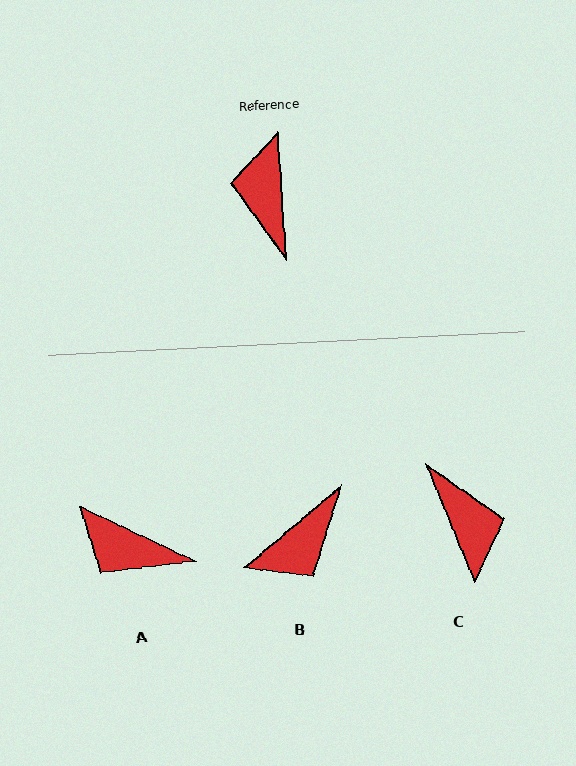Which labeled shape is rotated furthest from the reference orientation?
C, about 162 degrees away.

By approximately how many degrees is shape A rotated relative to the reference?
Approximately 61 degrees counter-clockwise.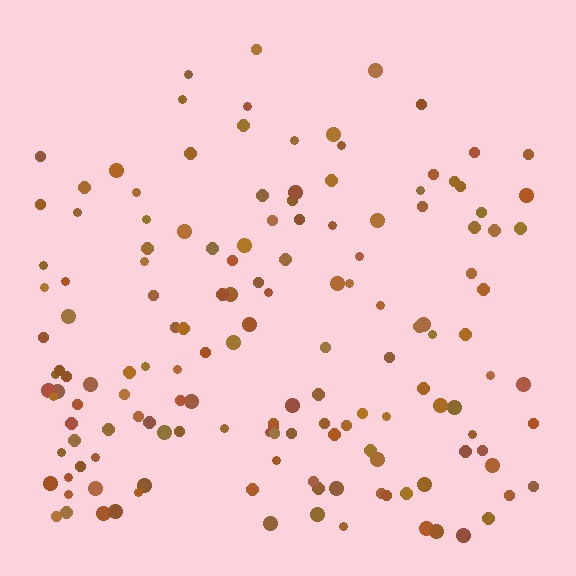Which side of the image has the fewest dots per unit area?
The top.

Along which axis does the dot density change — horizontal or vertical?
Vertical.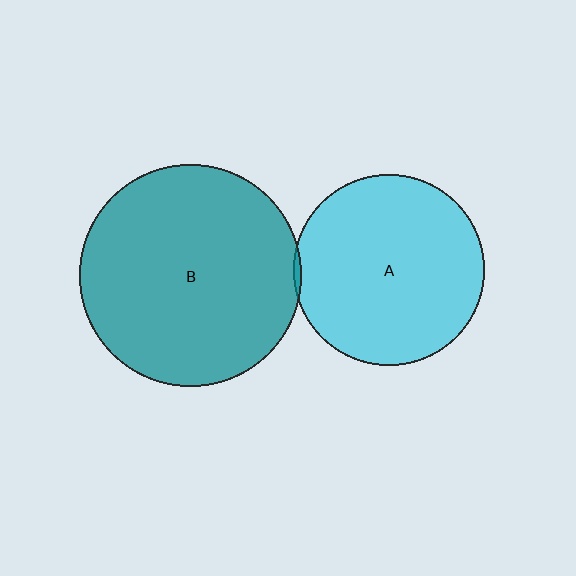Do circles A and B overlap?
Yes.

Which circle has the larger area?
Circle B (teal).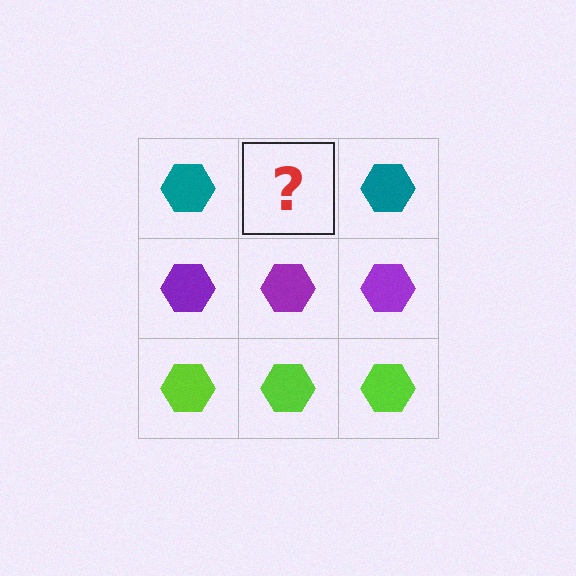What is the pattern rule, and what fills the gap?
The rule is that each row has a consistent color. The gap should be filled with a teal hexagon.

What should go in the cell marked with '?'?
The missing cell should contain a teal hexagon.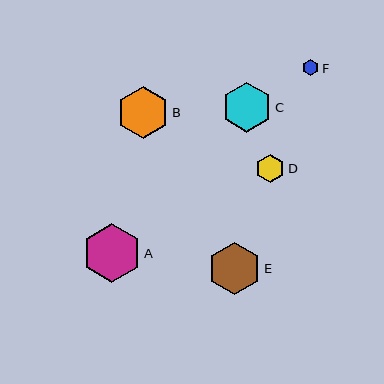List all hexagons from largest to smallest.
From largest to smallest: A, E, B, C, D, F.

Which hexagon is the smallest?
Hexagon F is the smallest with a size of approximately 16 pixels.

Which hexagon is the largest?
Hexagon A is the largest with a size of approximately 59 pixels.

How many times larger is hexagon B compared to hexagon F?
Hexagon B is approximately 3.2 times the size of hexagon F.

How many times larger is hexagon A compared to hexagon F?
Hexagon A is approximately 3.6 times the size of hexagon F.